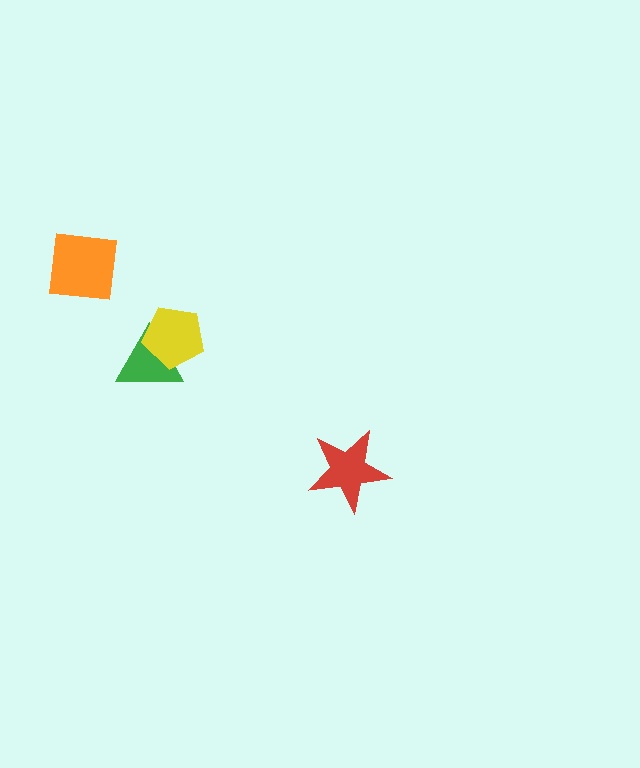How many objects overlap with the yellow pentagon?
1 object overlaps with the yellow pentagon.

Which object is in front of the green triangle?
The yellow pentagon is in front of the green triangle.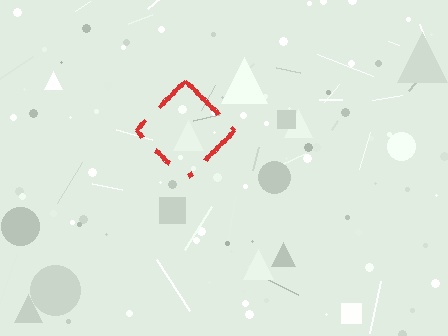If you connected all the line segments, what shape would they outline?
They would outline a diamond.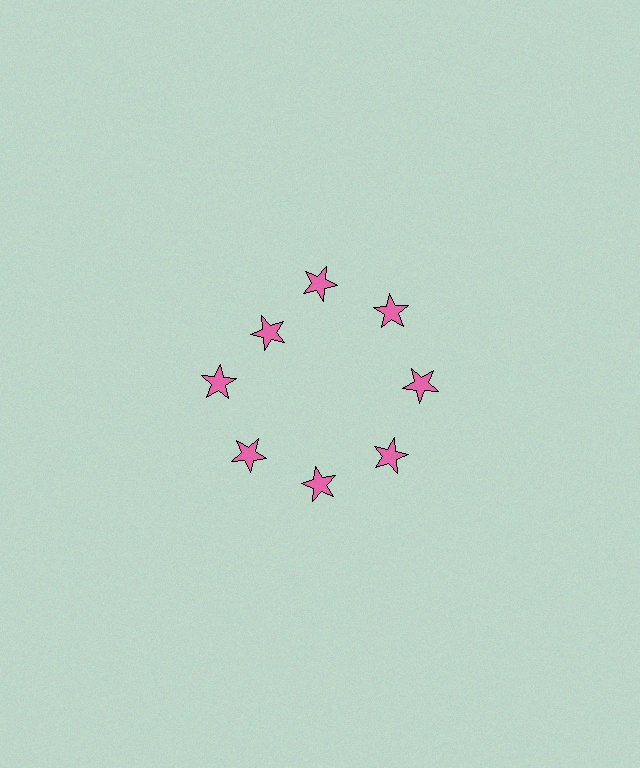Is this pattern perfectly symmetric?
No. The 8 pink stars are arranged in a ring, but one element near the 10 o'clock position is pulled inward toward the center, breaking the 8-fold rotational symmetry.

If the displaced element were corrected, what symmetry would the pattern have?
It would have 8-fold rotational symmetry — the pattern would map onto itself every 45 degrees.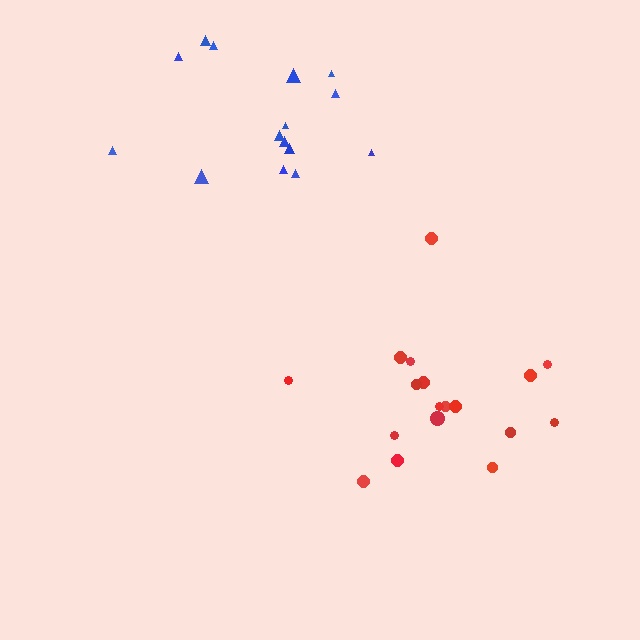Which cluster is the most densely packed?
Red.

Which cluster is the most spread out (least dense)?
Blue.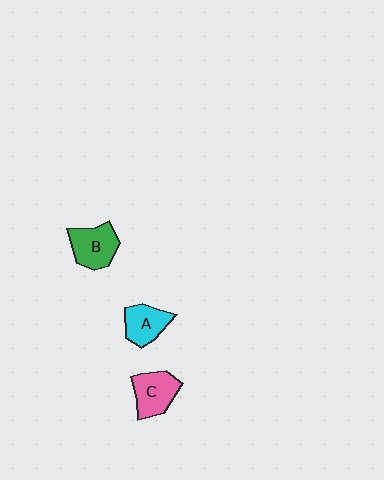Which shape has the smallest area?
Shape A (cyan).